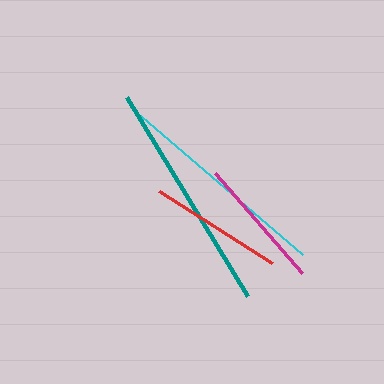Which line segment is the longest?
The teal line is the longest at approximately 233 pixels.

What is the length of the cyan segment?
The cyan segment is approximately 213 pixels long.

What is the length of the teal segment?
The teal segment is approximately 233 pixels long.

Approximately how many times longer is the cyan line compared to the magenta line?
The cyan line is approximately 1.6 times the length of the magenta line.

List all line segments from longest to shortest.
From longest to shortest: teal, cyan, red, magenta.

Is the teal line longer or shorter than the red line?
The teal line is longer than the red line.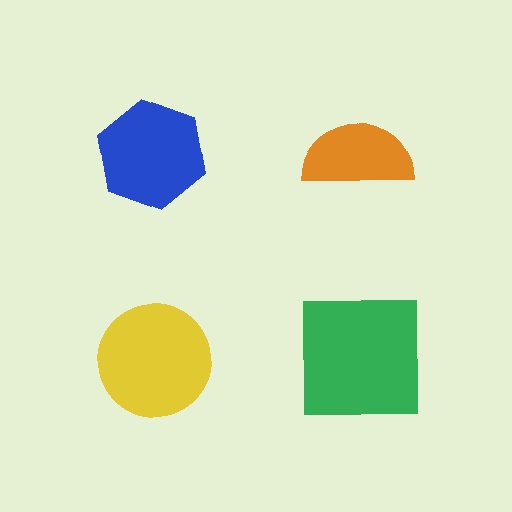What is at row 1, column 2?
An orange semicircle.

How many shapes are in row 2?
2 shapes.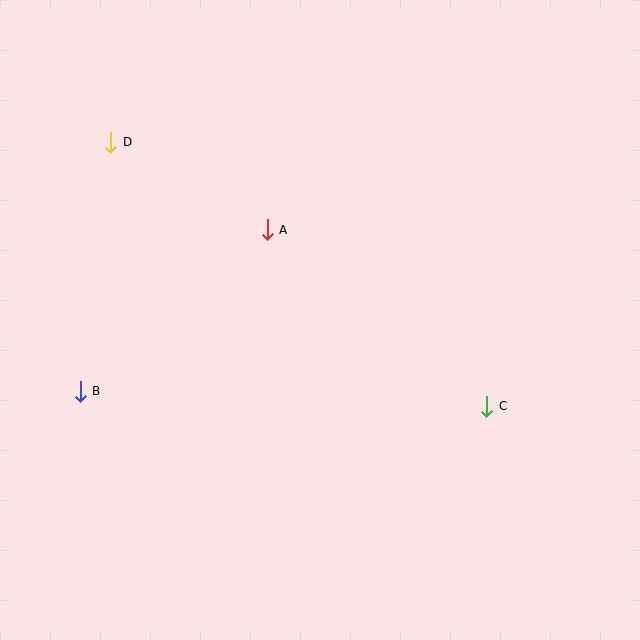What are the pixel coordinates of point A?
Point A is at (267, 230).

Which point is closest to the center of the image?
Point A at (267, 230) is closest to the center.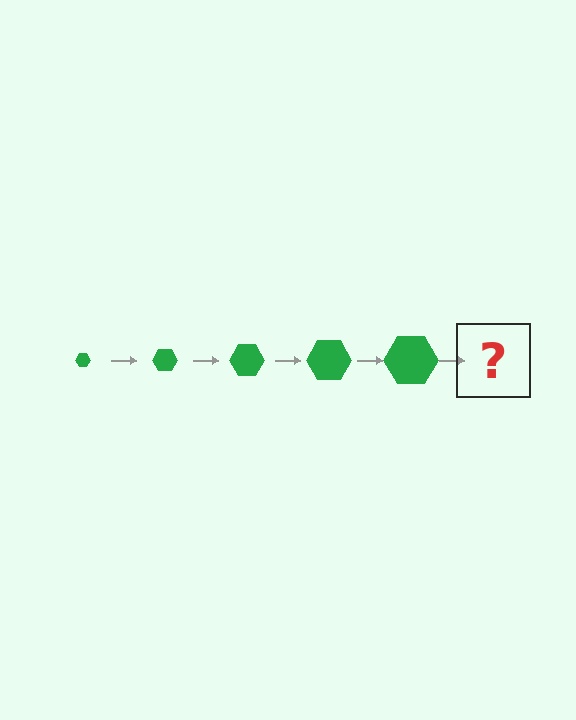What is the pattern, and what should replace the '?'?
The pattern is that the hexagon gets progressively larger each step. The '?' should be a green hexagon, larger than the previous one.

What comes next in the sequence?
The next element should be a green hexagon, larger than the previous one.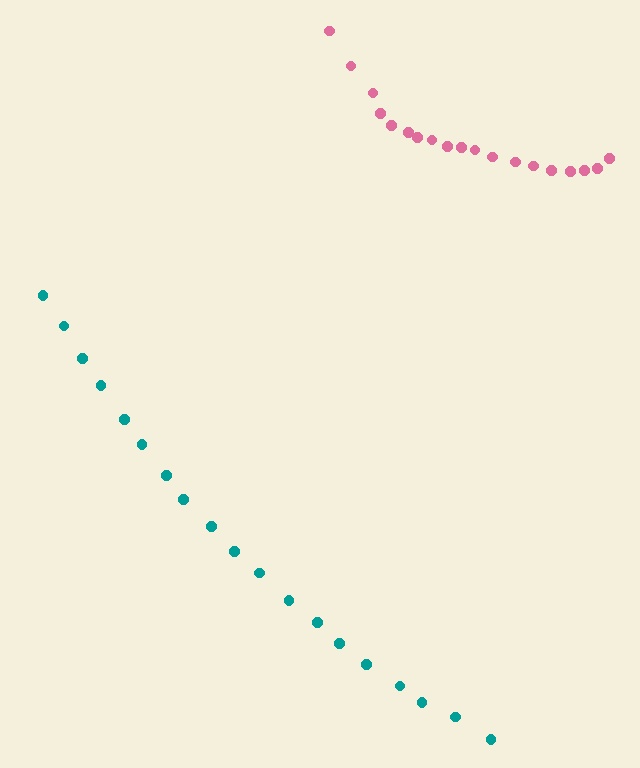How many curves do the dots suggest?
There are 2 distinct paths.